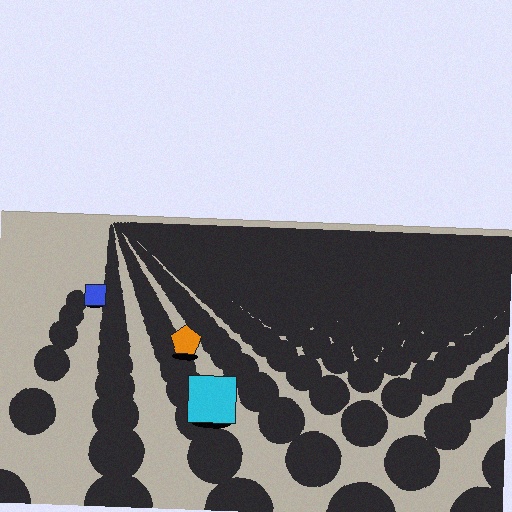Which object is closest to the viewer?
The cyan square is closest. The texture marks near it are larger and more spread out.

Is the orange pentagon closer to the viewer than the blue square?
Yes. The orange pentagon is closer — you can tell from the texture gradient: the ground texture is coarser near it.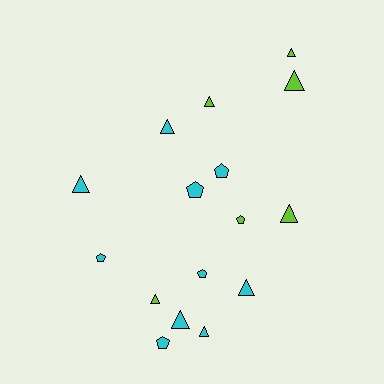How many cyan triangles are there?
There are 5 cyan triangles.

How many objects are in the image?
There are 16 objects.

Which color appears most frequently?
Cyan, with 10 objects.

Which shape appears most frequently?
Triangle, with 10 objects.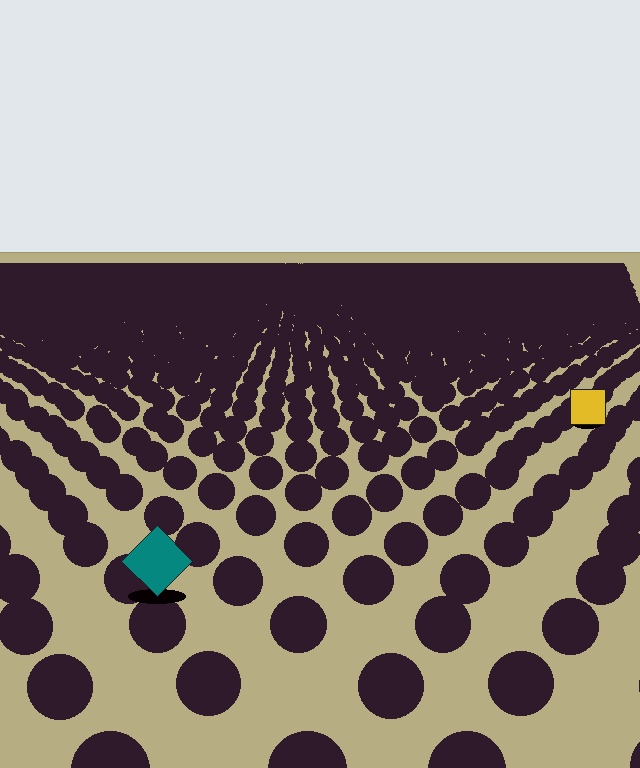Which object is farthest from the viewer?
The yellow square is farthest from the viewer. It appears smaller and the ground texture around it is denser.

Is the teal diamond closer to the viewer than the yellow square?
Yes. The teal diamond is closer — you can tell from the texture gradient: the ground texture is coarser near it.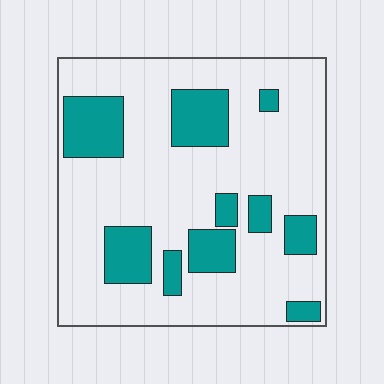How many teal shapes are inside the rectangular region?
10.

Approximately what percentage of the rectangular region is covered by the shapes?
Approximately 25%.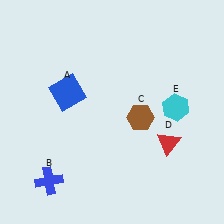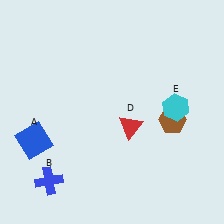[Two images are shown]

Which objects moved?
The objects that moved are: the blue square (A), the brown hexagon (C), the red triangle (D).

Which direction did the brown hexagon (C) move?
The brown hexagon (C) moved right.